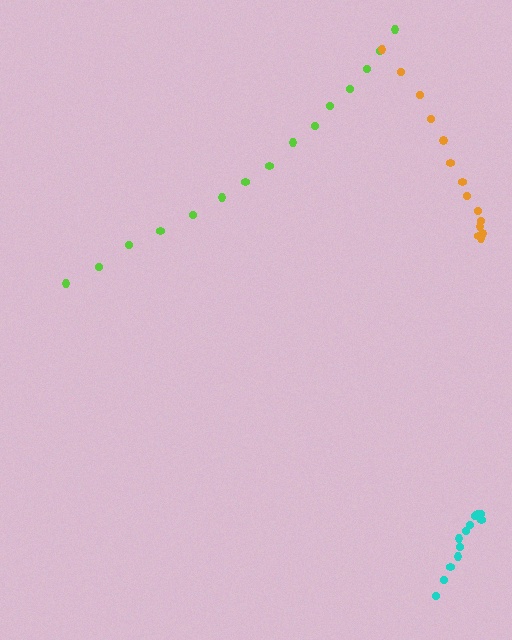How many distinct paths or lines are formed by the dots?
There are 3 distinct paths.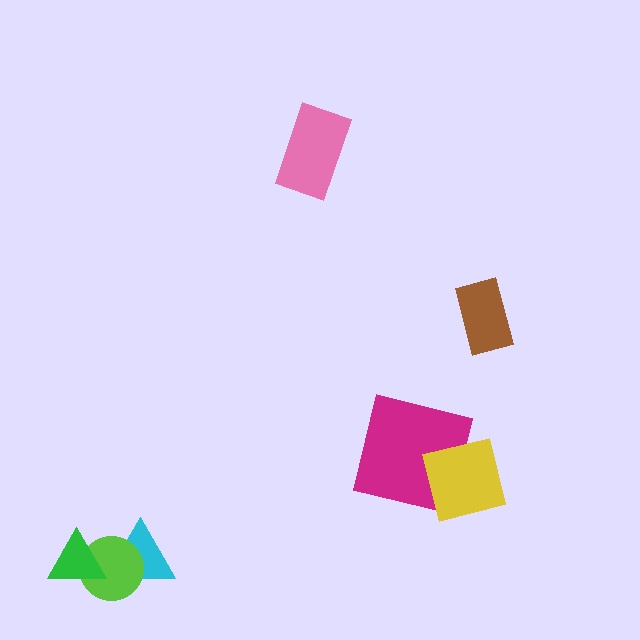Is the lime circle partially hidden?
Yes, it is partially covered by another shape.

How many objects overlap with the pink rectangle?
0 objects overlap with the pink rectangle.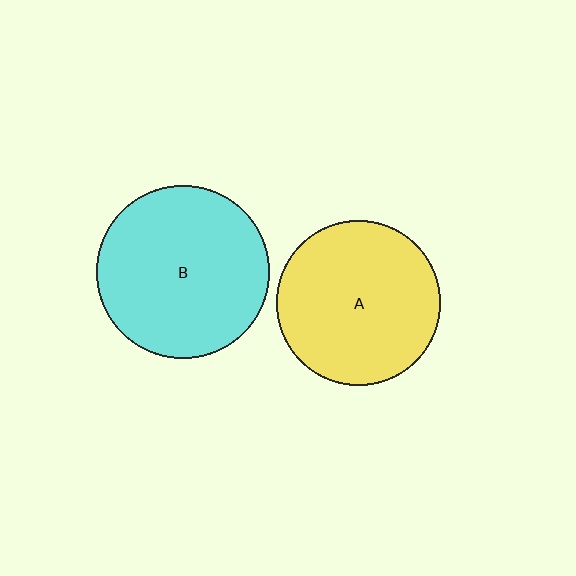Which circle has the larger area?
Circle B (cyan).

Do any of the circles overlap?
No, none of the circles overlap.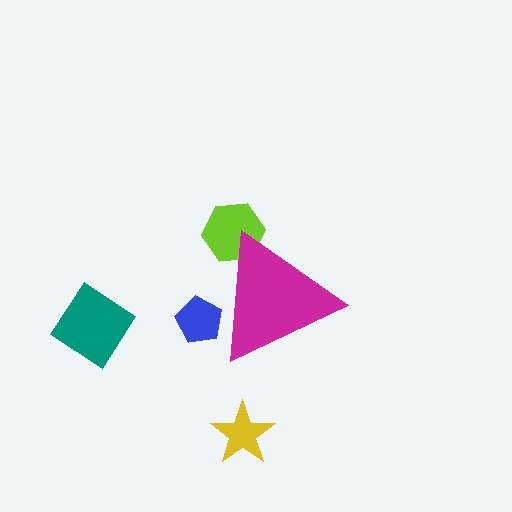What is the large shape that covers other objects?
A magenta triangle.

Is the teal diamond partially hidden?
No, the teal diamond is fully visible.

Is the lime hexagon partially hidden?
Yes, the lime hexagon is partially hidden behind the magenta triangle.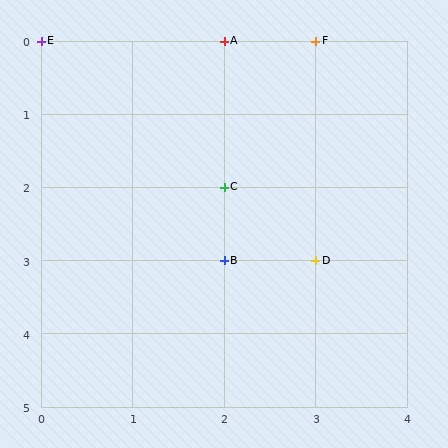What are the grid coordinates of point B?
Point B is at grid coordinates (2, 3).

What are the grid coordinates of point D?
Point D is at grid coordinates (3, 3).